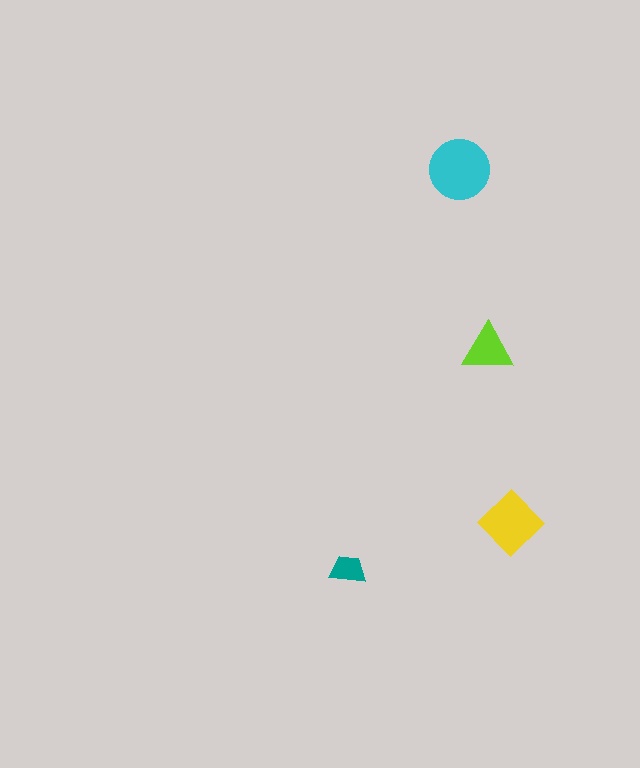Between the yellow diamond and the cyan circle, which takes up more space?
The cyan circle.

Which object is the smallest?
The teal trapezoid.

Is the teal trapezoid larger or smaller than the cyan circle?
Smaller.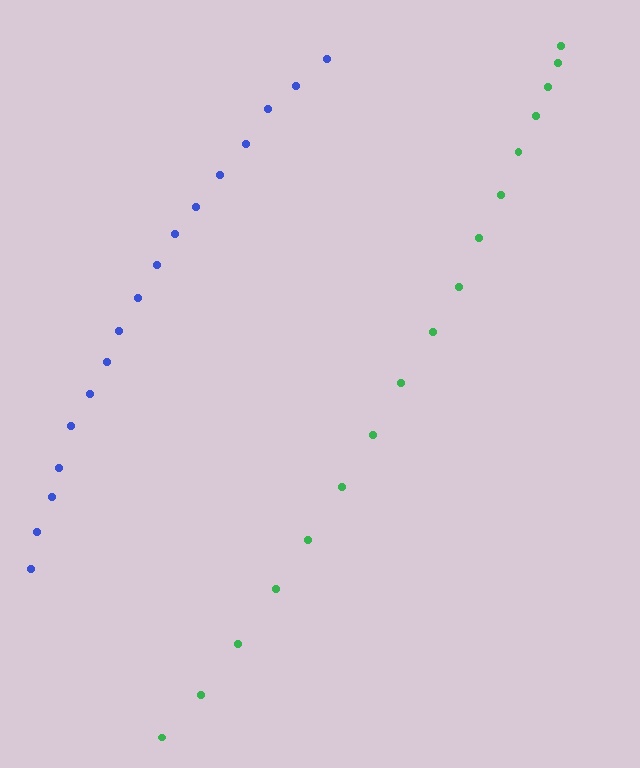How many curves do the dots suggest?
There are 2 distinct paths.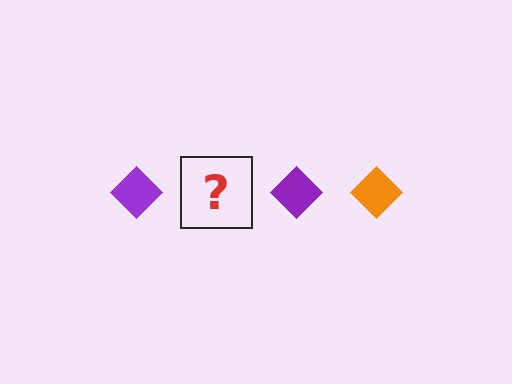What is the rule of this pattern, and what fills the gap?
The rule is that the pattern cycles through purple, orange diamonds. The gap should be filled with an orange diamond.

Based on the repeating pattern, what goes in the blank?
The blank should be an orange diamond.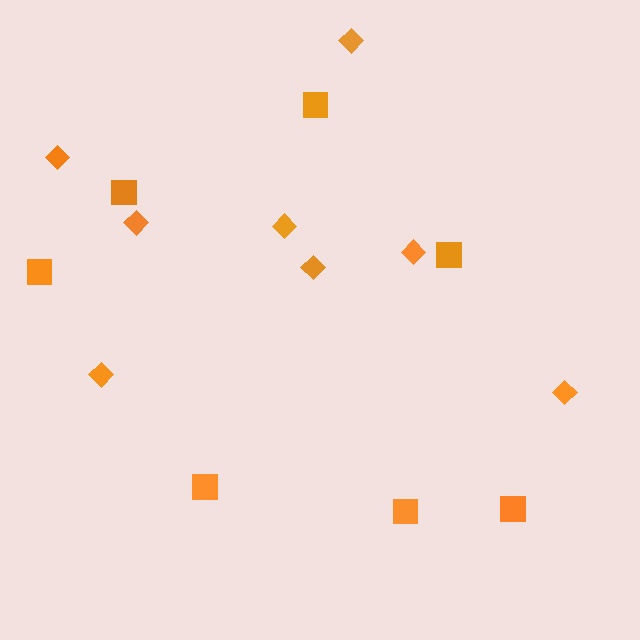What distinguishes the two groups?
There are 2 groups: one group of squares (7) and one group of diamonds (8).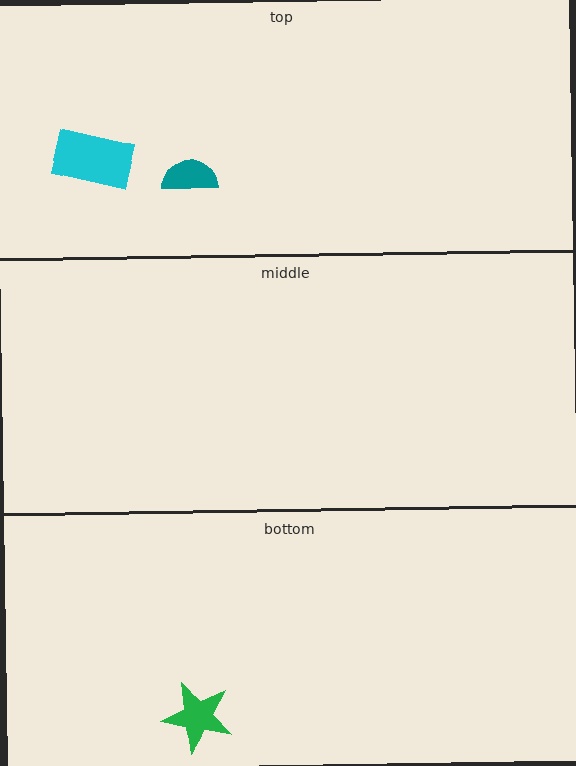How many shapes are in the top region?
2.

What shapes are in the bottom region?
The green star.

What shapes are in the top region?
The cyan rectangle, the teal semicircle.